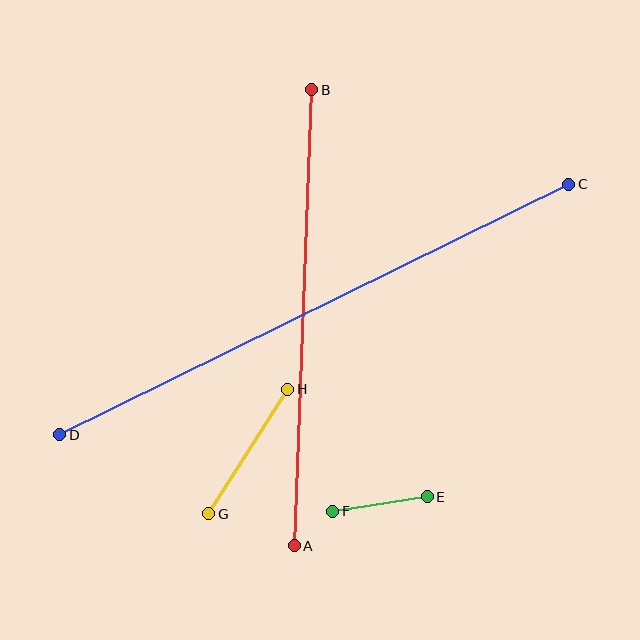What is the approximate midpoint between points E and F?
The midpoint is at approximately (380, 504) pixels.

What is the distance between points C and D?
The distance is approximately 567 pixels.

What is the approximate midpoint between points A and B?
The midpoint is at approximately (303, 318) pixels.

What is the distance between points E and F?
The distance is approximately 96 pixels.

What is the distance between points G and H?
The distance is approximately 147 pixels.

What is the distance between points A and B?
The distance is approximately 456 pixels.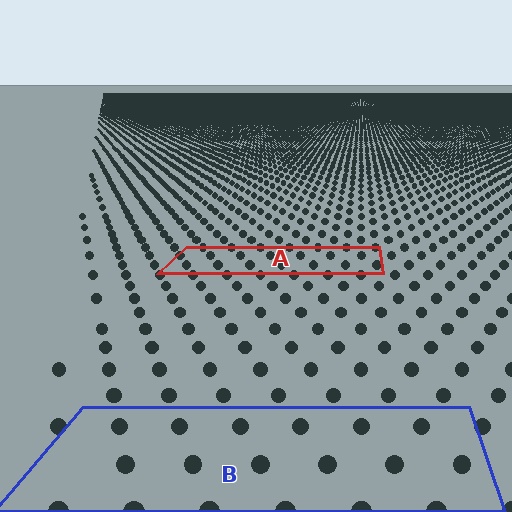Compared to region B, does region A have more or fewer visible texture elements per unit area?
Region A has more texture elements per unit area — they are packed more densely because it is farther away.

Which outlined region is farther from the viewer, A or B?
Region A is farther from the viewer — the texture elements inside it appear smaller and more densely packed.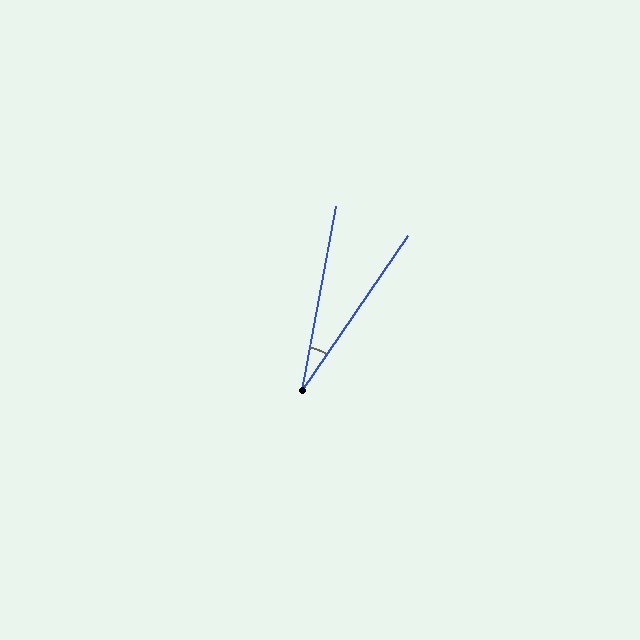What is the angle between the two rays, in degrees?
Approximately 24 degrees.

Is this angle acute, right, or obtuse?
It is acute.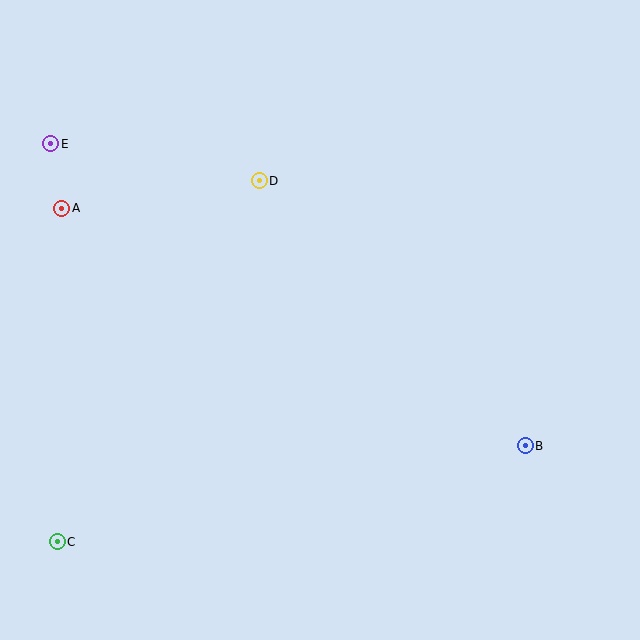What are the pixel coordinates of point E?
Point E is at (51, 144).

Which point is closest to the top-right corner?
Point D is closest to the top-right corner.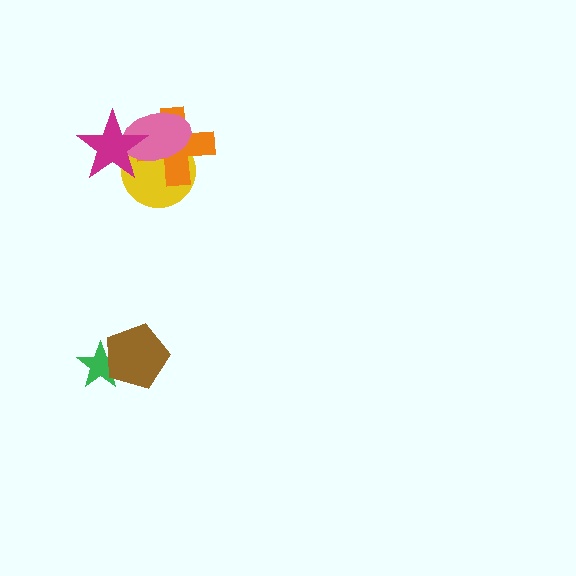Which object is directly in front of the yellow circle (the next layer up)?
The orange cross is directly in front of the yellow circle.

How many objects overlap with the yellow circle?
3 objects overlap with the yellow circle.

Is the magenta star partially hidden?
No, no other shape covers it.